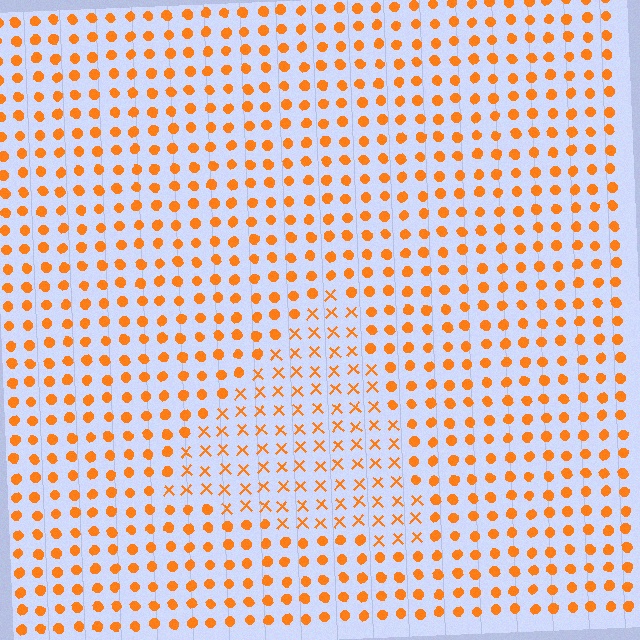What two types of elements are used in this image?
The image uses X marks inside the triangle region and circles outside it.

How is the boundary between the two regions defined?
The boundary is defined by a change in element shape: X marks inside vs. circles outside. All elements share the same color and spacing.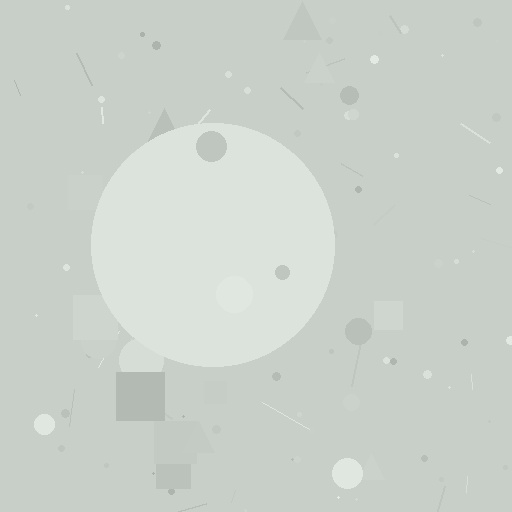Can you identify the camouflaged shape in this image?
The camouflaged shape is a circle.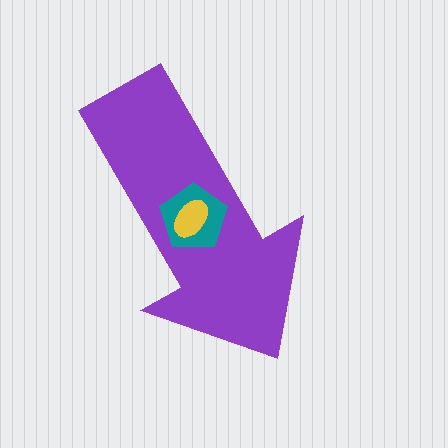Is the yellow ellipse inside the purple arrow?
Yes.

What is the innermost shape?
The yellow ellipse.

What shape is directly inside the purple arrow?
The teal pentagon.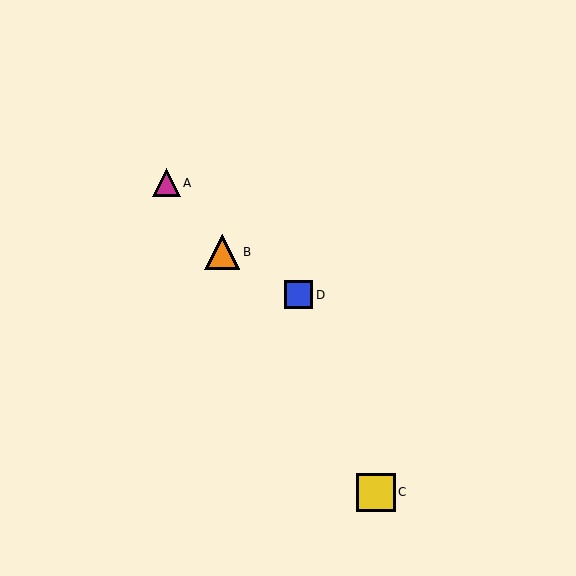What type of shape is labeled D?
Shape D is a blue square.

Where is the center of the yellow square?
The center of the yellow square is at (376, 492).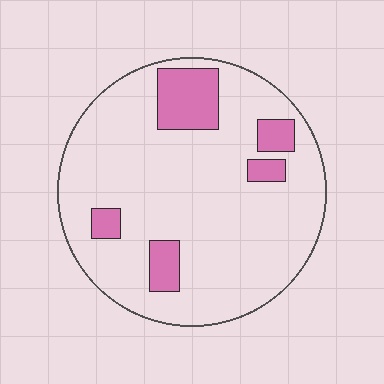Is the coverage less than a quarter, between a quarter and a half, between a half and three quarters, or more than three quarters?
Less than a quarter.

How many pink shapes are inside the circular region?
5.